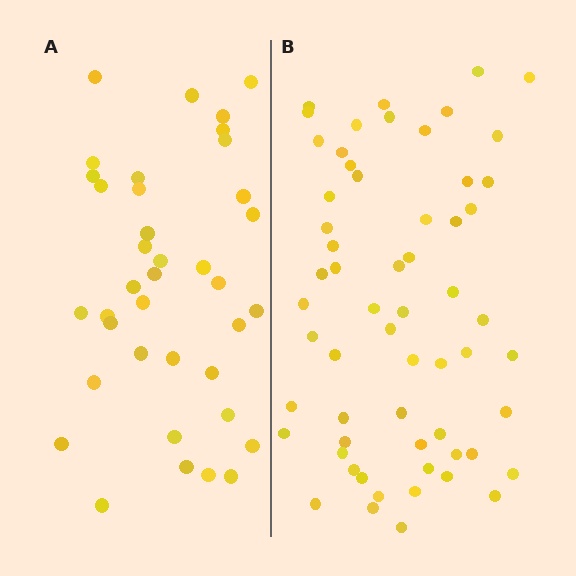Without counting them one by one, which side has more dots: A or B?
Region B (the right region) has more dots.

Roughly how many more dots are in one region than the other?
Region B has approximately 20 more dots than region A.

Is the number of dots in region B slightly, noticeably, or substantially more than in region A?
Region B has substantially more. The ratio is roughly 1.6 to 1.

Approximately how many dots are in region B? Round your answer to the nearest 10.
About 60 dots.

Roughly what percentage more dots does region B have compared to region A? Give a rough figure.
About 60% more.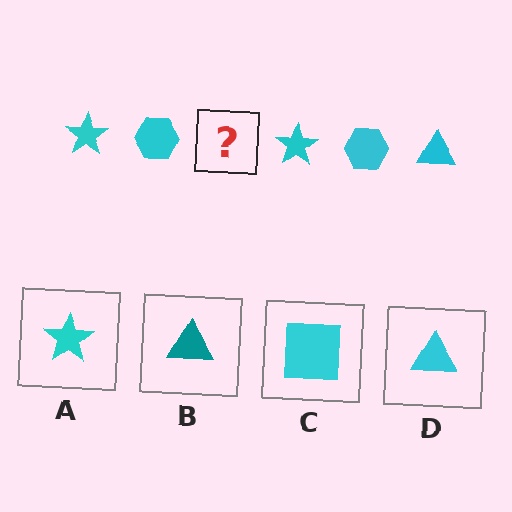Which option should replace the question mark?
Option D.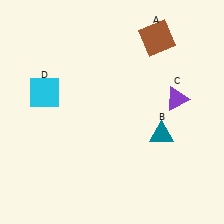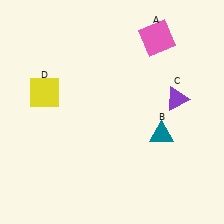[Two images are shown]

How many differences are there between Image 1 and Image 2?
There are 2 differences between the two images.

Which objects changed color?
A changed from brown to pink. D changed from cyan to yellow.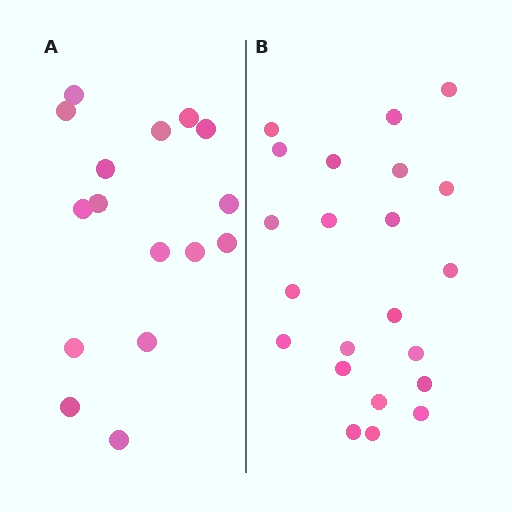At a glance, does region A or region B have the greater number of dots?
Region B (the right region) has more dots.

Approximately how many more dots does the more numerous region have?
Region B has about 6 more dots than region A.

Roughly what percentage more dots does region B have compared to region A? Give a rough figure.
About 40% more.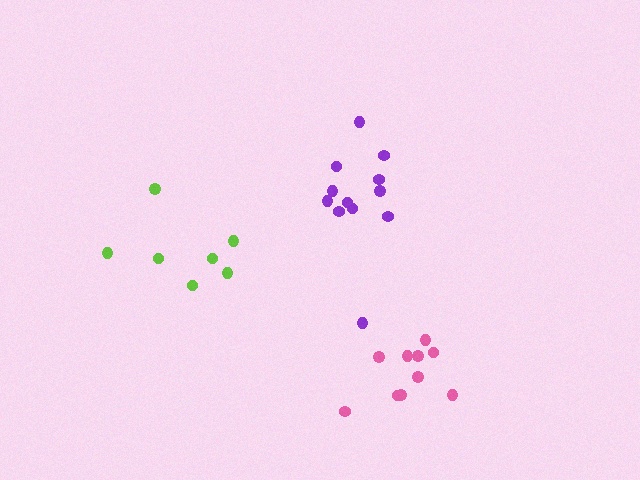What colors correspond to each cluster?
The clusters are colored: pink, purple, lime.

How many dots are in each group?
Group 1: 10 dots, Group 2: 12 dots, Group 3: 7 dots (29 total).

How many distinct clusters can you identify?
There are 3 distinct clusters.